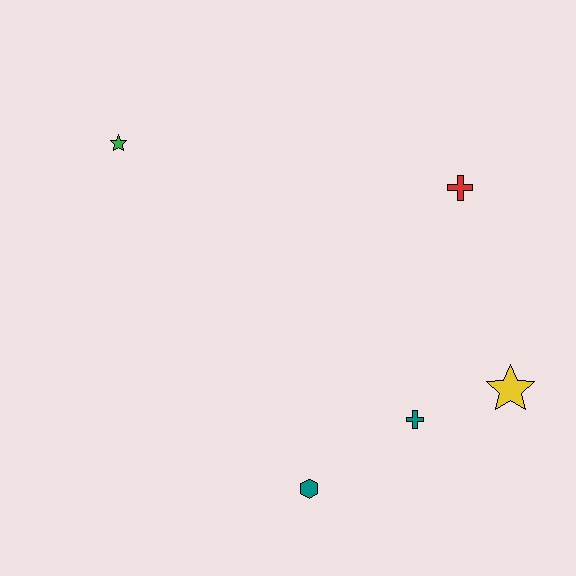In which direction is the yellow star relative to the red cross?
The yellow star is below the red cross.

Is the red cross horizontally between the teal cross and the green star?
No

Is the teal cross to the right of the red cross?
No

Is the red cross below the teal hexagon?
No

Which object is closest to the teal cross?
The yellow star is closest to the teal cross.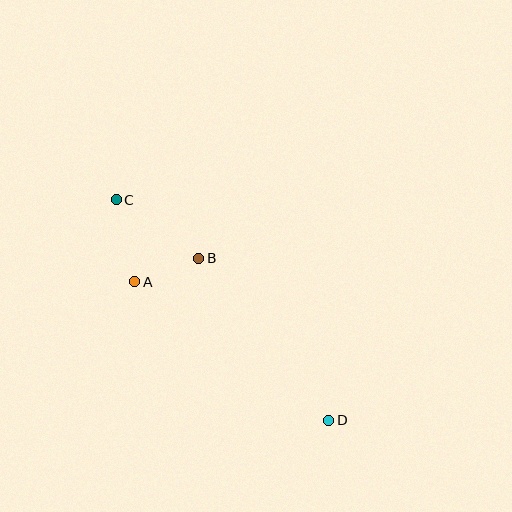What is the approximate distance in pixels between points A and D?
The distance between A and D is approximately 238 pixels.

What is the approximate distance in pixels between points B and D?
The distance between B and D is approximately 208 pixels.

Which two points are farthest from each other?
Points C and D are farthest from each other.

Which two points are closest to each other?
Points A and B are closest to each other.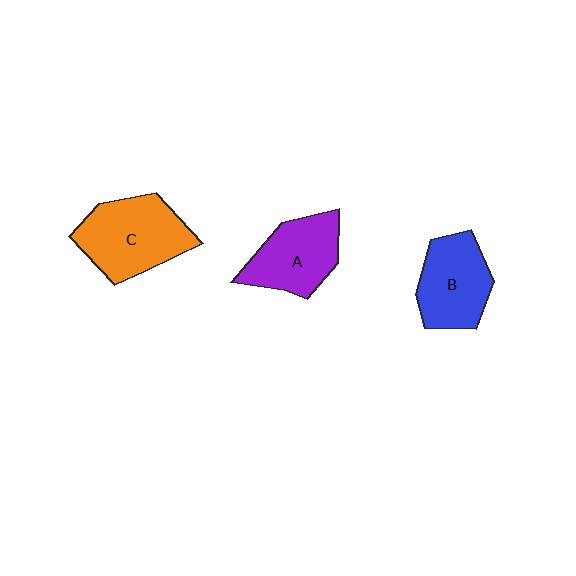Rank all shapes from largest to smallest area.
From largest to smallest: C (orange), B (blue), A (purple).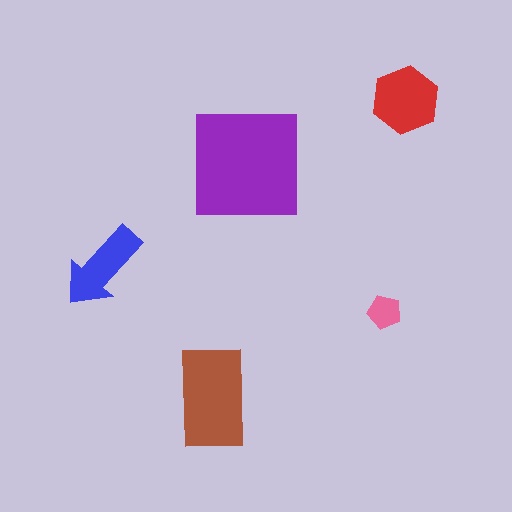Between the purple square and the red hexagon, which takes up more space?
The purple square.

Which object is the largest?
The purple square.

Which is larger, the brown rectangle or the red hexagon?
The brown rectangle.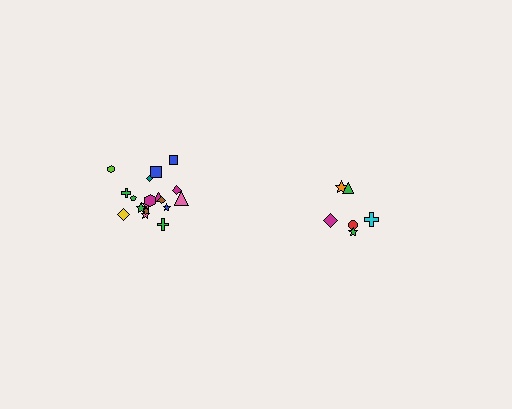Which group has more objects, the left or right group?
The left group.